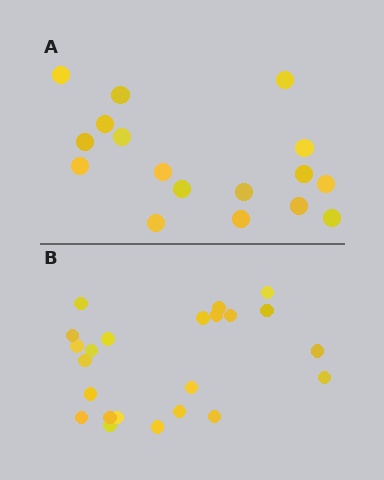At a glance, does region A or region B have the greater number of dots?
Region B (the bottom region) has more dots.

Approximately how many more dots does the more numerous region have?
Region B has about 6 more dots than region A.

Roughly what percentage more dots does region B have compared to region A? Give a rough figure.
About 35% more.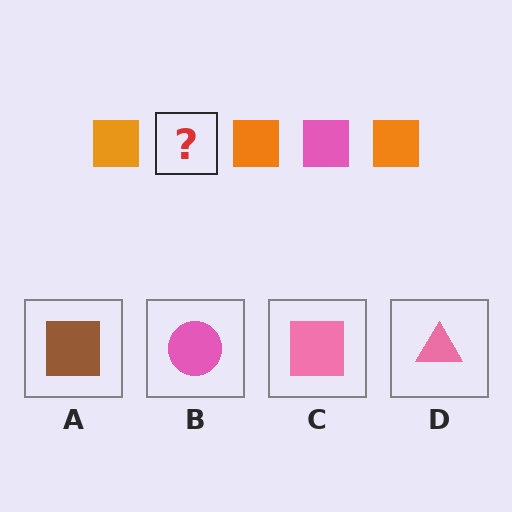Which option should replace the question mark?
Option C.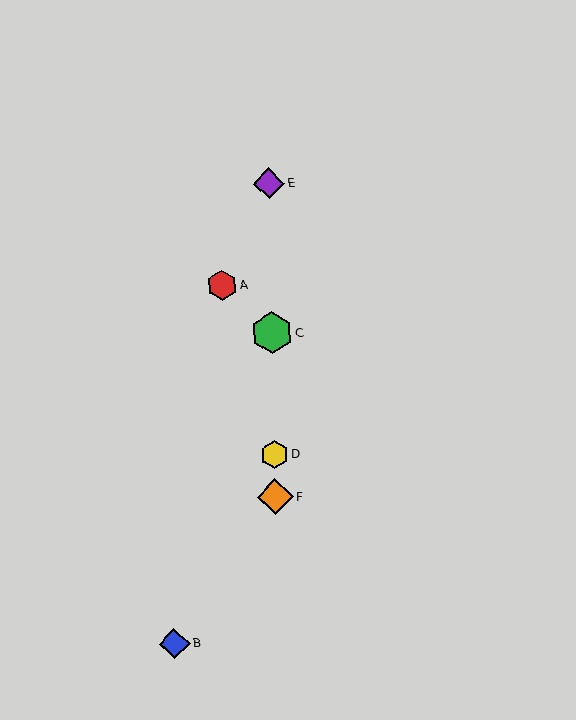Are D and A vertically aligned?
No, D is at x≈274 and A is at x≈222.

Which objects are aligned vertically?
Objects C, D, E, F are aligned vertically.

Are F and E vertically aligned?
Yes, both are at x≈275.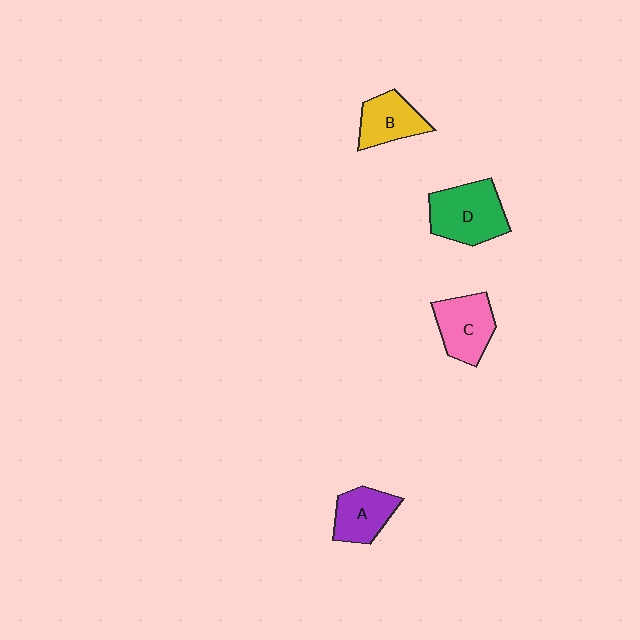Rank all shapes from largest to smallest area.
From largest to smallest: D (green), C (pink), A (purple), B (yellow).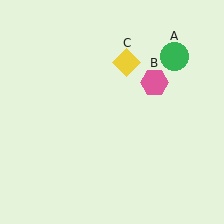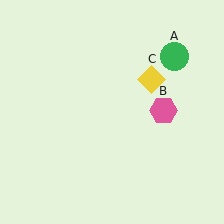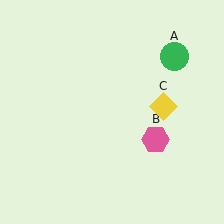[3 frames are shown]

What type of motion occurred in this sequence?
The pink hexagon (object B), yellow diamond (object C) rotated clockwise around the center of the scene.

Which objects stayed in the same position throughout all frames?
Green circle (object A) remained stationary.